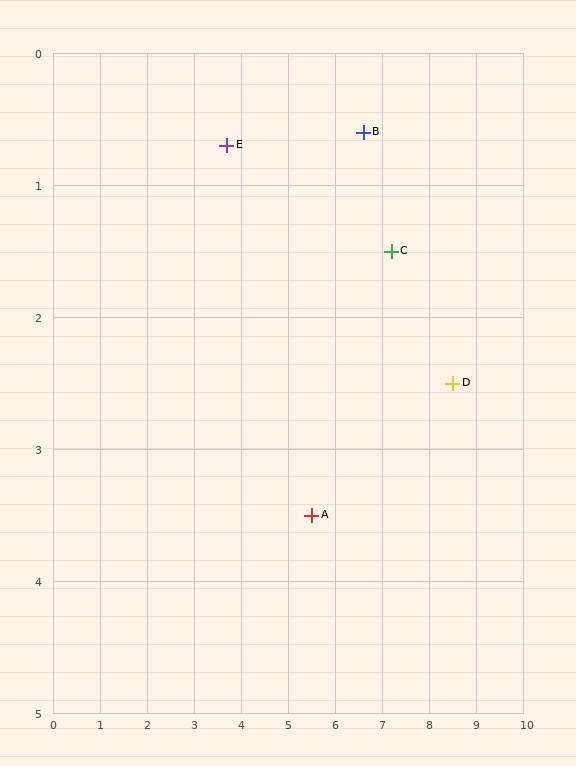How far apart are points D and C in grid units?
Points D and C are about 1.6 grid units apart.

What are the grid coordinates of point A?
Point A is at approximately (5.5, 3.5).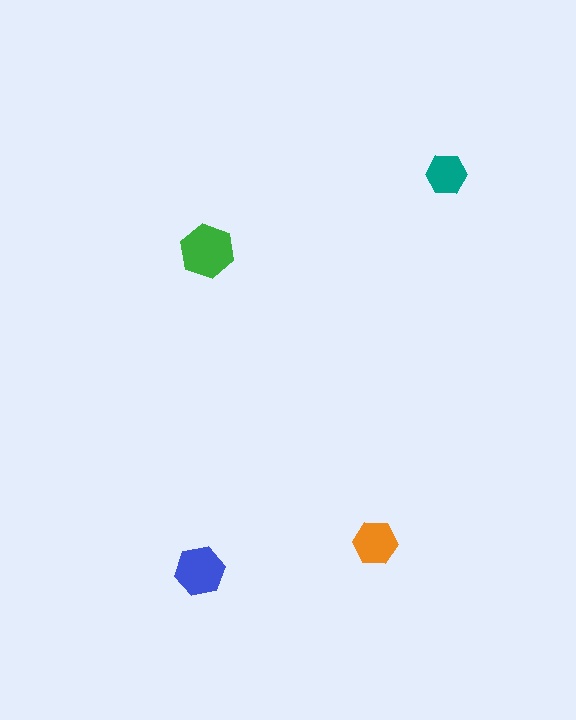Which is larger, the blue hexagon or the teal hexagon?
The blue one.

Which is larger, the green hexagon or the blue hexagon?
The green one.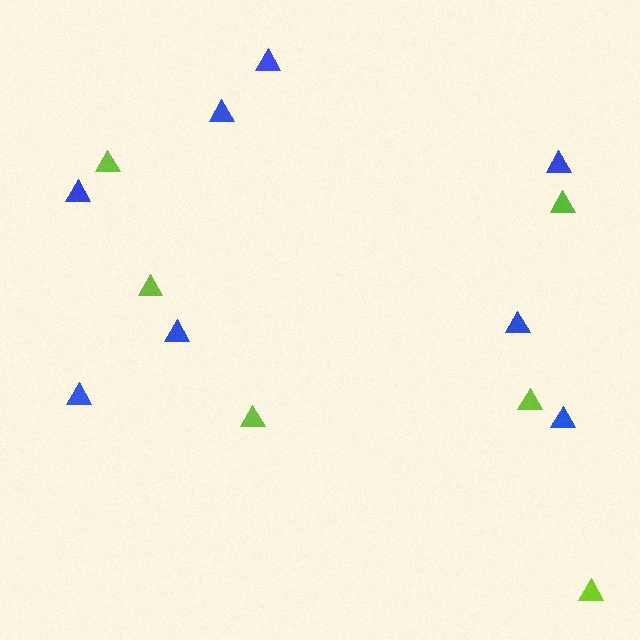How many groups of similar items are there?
There are 2 groups: one group of blue triangles (8) and one group of lime triangles (6).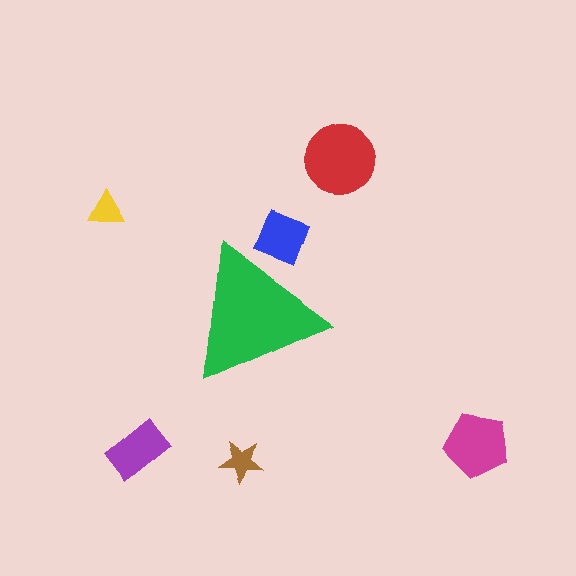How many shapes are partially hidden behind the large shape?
1 shape is partially hidden.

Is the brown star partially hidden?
No, the brown star is fully visible.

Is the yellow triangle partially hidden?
No, the yellow triangle is fully visible.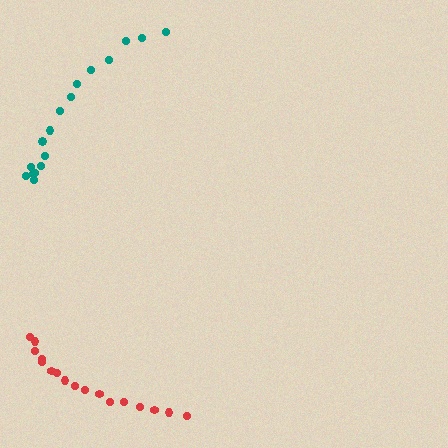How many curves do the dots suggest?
There are 2 distinct paths.